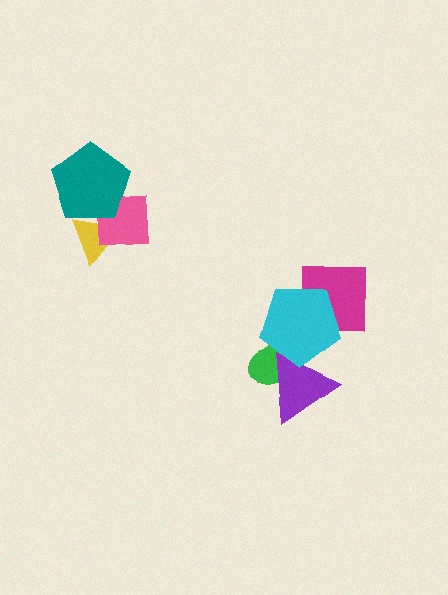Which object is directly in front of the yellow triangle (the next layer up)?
The pink square is directly in front of the yellow triangle.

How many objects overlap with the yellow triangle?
2 objects overlap with the yellow triangle.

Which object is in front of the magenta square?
The cyan pentagon is in front of the magenta square.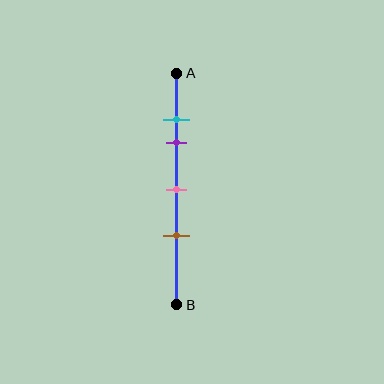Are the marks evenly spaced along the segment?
No, the marks are not evenly spaced.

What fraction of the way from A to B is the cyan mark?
The cyan mark is approximately 20% (0.2) of the way from A to B.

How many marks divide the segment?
There are 4 marks dividing the segment.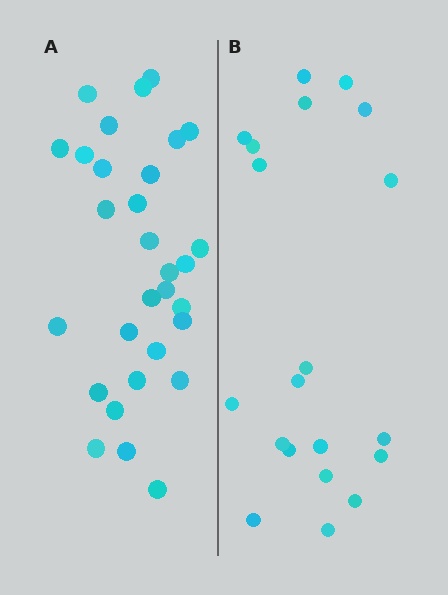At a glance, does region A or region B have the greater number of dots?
Region A (the left region) has more dots.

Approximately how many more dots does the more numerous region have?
Region A has roughly 10 or so more dots than region B.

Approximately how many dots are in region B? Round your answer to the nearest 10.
About 20 dots.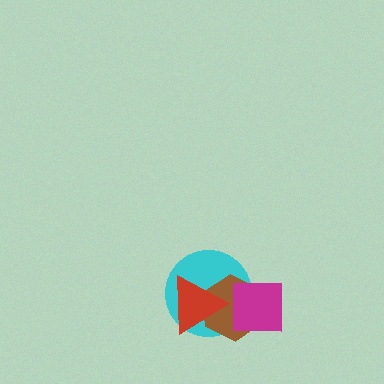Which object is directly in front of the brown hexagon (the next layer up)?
The red triangle is directly in front of the brown hexagon.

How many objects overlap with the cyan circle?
3 objects overlap with the cyan circle.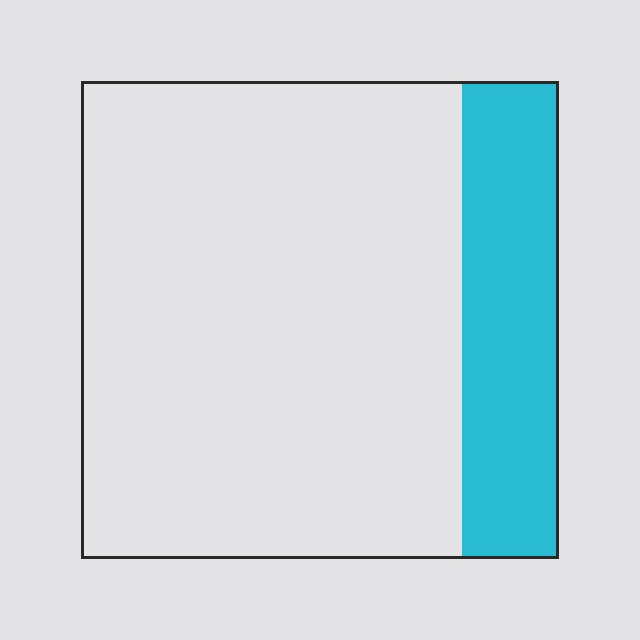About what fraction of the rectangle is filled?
About one fifth (1/5).